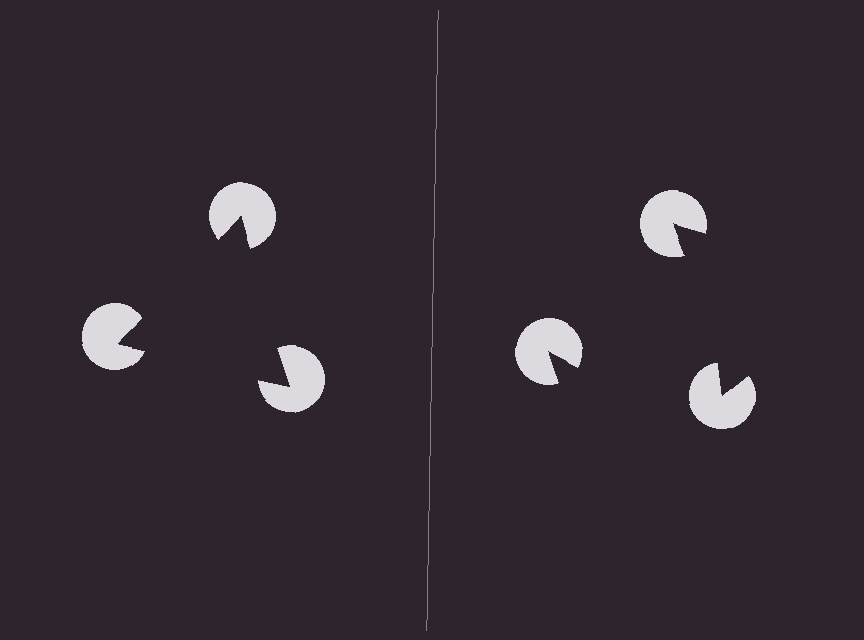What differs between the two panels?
The pac-man discs are positioned identically on both sides; only the wedge orientations differ. On the left they align to a triangle; on the right they are misaligned.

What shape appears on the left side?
An illusory triangle.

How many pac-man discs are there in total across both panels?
6 — 3 on each side.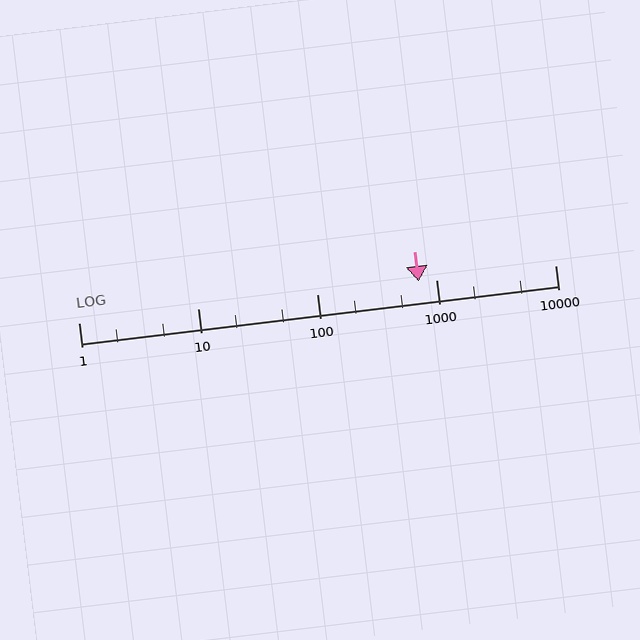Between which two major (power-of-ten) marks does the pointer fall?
The pointer is between 100 and 1000.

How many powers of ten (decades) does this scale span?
The scale spans 4 decades, from 1 to 10000.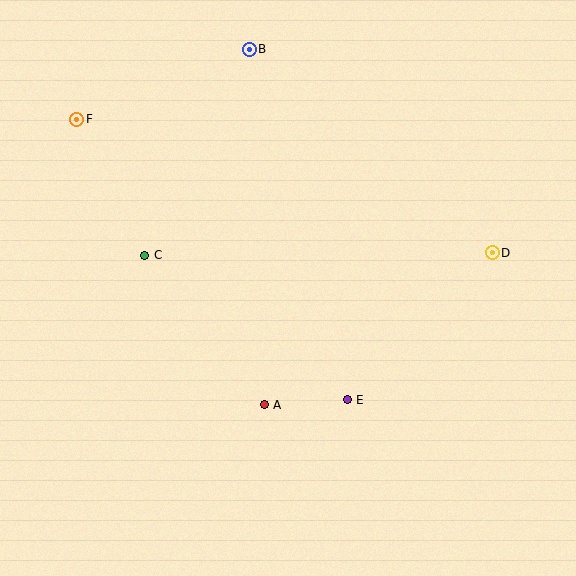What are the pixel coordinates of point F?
Point F is at (77, 119).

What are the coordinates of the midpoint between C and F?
The midpoint between C and F is at (111, 187).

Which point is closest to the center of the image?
Point A at (264, 405) is closest to the center.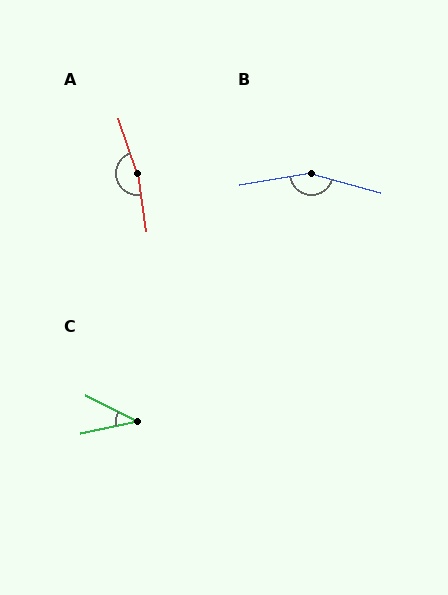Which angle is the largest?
A, at approximately 170 degrees.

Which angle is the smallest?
C, at approximately 39 degrees.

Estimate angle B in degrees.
Approximately 155 degrees.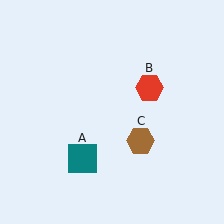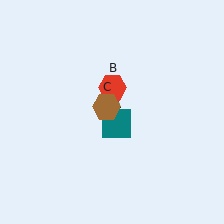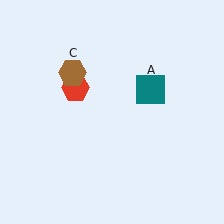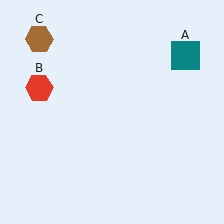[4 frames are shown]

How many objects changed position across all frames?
3 objects changed position: teal square (object A), red hexagon (object B), brown hexagon (object C).